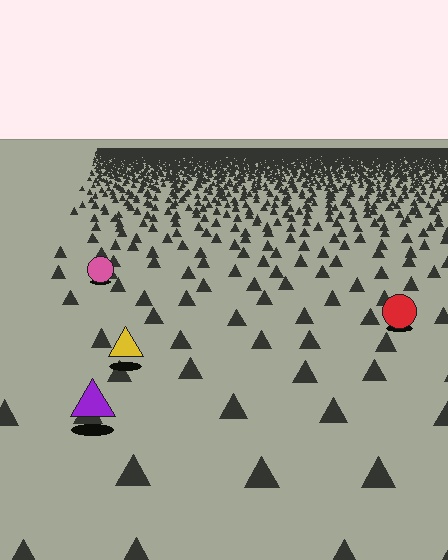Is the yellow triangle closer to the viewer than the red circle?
Yes. The yellow triangle is closer — you can tell from the texture gradient: the ground texture is coarser near it.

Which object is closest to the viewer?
The purple triangle is closest. The texture marks near it are larger and more spread out.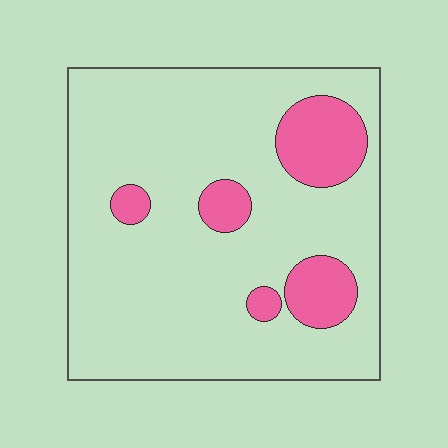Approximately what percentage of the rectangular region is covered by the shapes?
Approximately 15%.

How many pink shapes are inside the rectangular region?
5.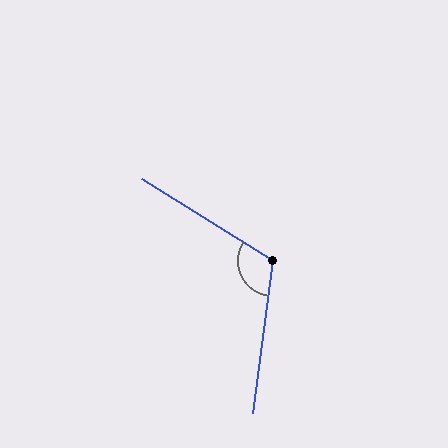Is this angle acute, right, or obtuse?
It is obtuse.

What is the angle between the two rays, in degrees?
Approximately 114 degrees.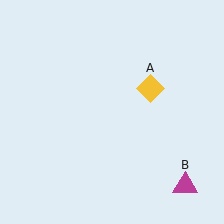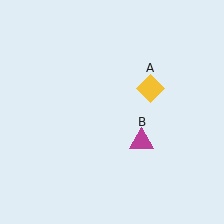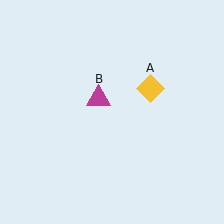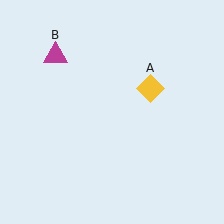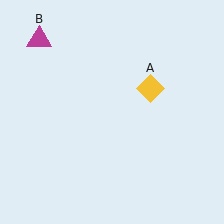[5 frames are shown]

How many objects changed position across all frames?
1 object changed position: magenta triangle (object B).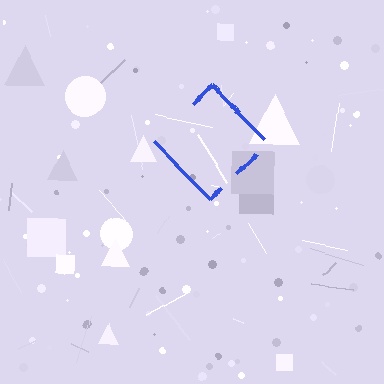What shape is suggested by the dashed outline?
The dashed outline suggests a diamond.